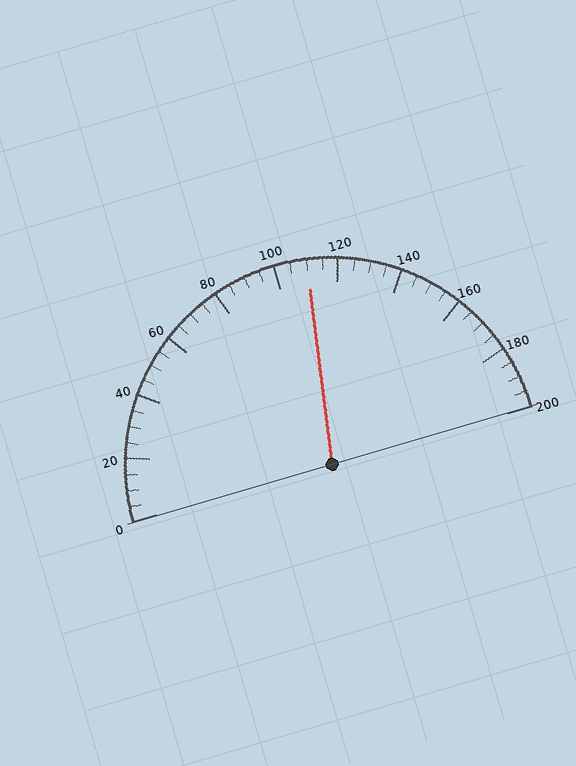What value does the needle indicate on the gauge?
The needle indicates approximately 110.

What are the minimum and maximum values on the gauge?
The gauge ranges from 0 to 200.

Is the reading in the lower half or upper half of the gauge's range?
The reading is in the upper half of the range (0 to 200).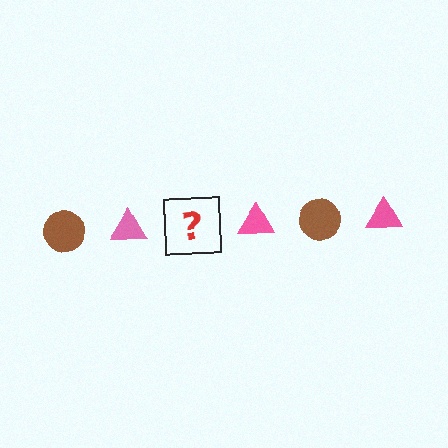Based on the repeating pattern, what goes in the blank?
The blank should be a brown circle.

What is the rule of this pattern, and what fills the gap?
The rule is that the pattern alternates between brown circle and pink triangle. The gap should be filled with a brown circle.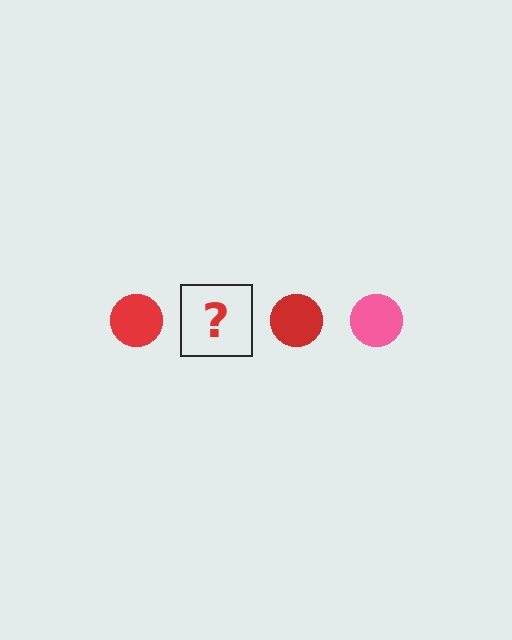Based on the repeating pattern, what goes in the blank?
The blank should be a pink circle.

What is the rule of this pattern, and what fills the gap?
The rule is that the pattern cycles through red, pink circles. The gap should be filled with a pink circle.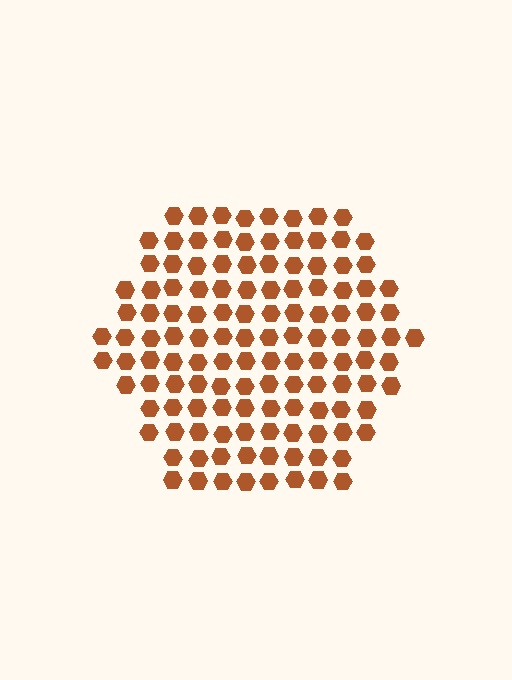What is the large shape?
The large shape is a hexagon.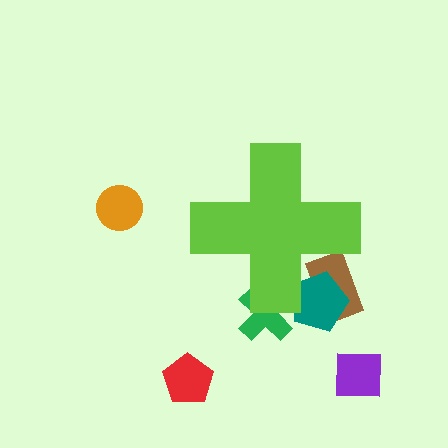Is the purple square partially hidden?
No, the purple square is fully visible.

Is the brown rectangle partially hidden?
Yes, the brown rectangle is partially hidden behind the lime cross.